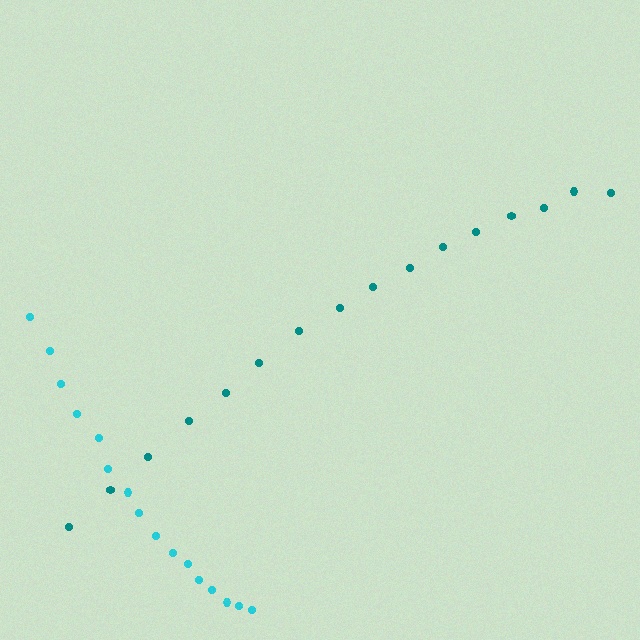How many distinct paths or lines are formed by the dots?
There are 2 distinct paths.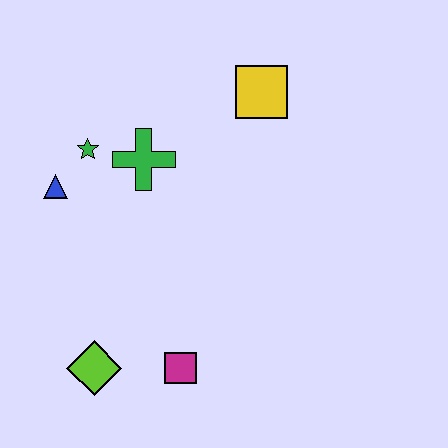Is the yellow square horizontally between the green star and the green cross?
No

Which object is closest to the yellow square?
The green cross is closest to the yellow square.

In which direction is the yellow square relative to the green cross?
The yellow square is to the right of the green cross.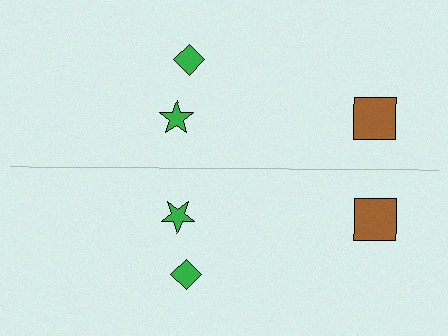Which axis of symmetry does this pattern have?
The pattern has a horizontal axis of symmetry running through the center of the image.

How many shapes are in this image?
There are 6 shapes in this image.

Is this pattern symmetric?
Yes, this pattern has bilateral (reflection) symmetry.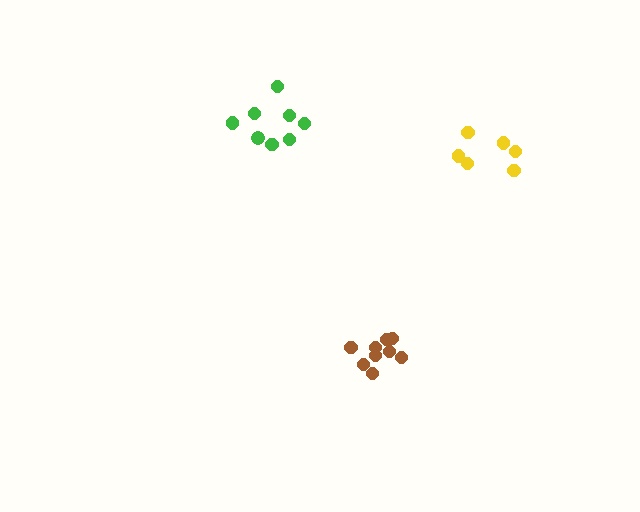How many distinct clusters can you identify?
There are 3 distinct clusters.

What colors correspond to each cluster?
The clusters are colored: yellow, brown, green.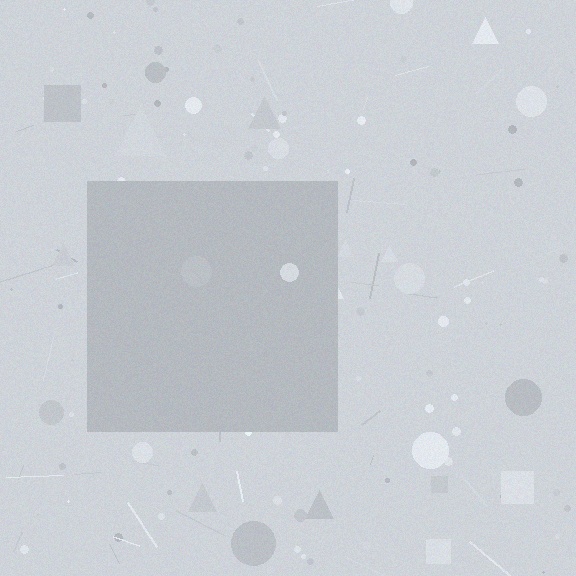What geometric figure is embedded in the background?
A square is embedded in the background.